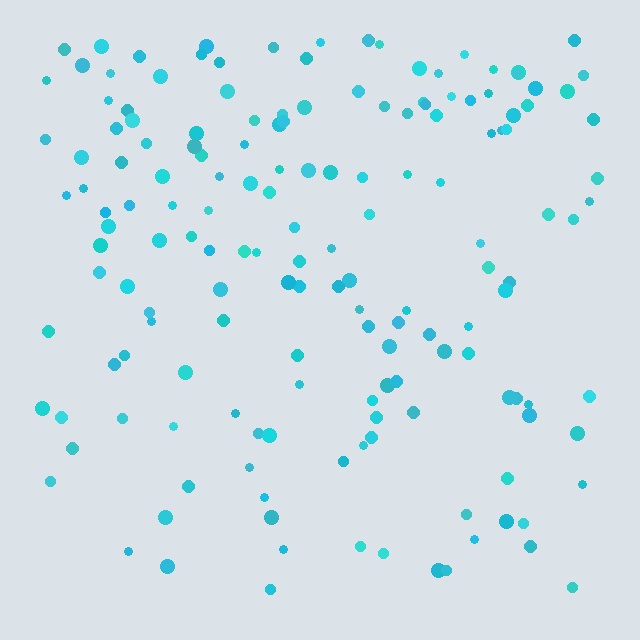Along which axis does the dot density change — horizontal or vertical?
Vertical.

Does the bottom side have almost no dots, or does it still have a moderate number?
Still a moderate number, just noticeably fewer than the top.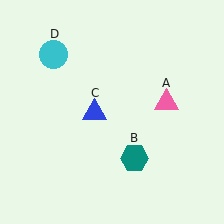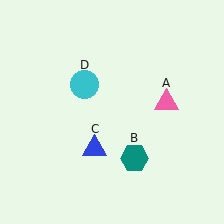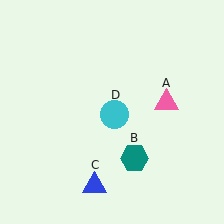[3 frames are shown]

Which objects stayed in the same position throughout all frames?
Pink triangle (object A) and teal hexagon (object B) remained stationary.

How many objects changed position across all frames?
2 objects changed position: blue triangle (object C), cyan circle (object D).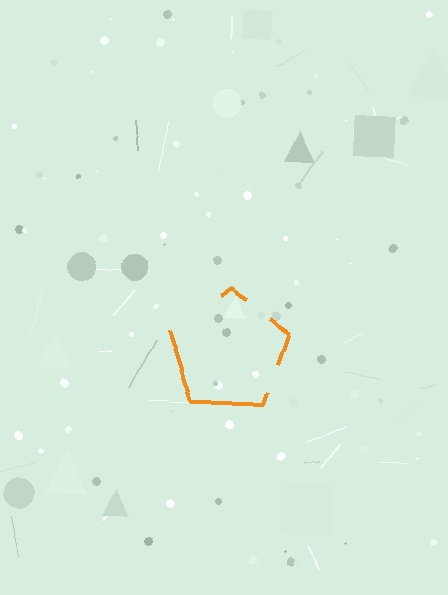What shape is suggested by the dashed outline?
The dashed outline suggests a pentagon.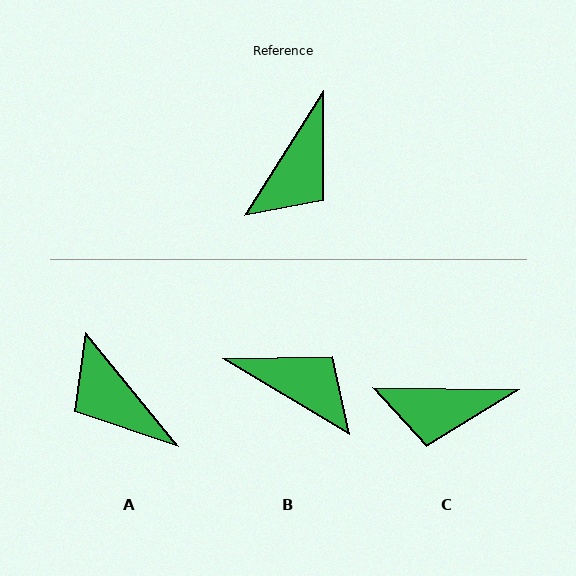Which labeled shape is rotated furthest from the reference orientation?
A, about 109 degrees away.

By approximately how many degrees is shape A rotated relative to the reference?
Approximately 109 degrees clockwise.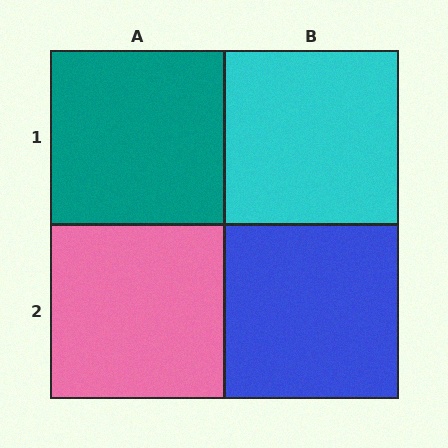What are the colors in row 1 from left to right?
Teal, cyan.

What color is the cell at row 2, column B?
Blue.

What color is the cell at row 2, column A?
Pink.